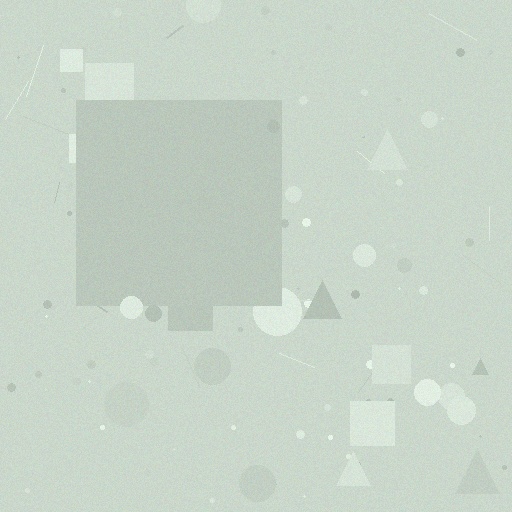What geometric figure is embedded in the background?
A square is embedded in the background.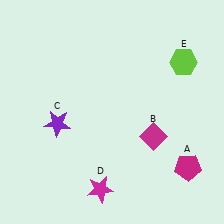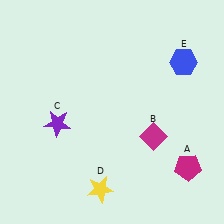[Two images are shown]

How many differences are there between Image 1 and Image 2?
There are 2 differences between the two images.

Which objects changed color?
D changed from magenta to yellow. E changed from lime to blue.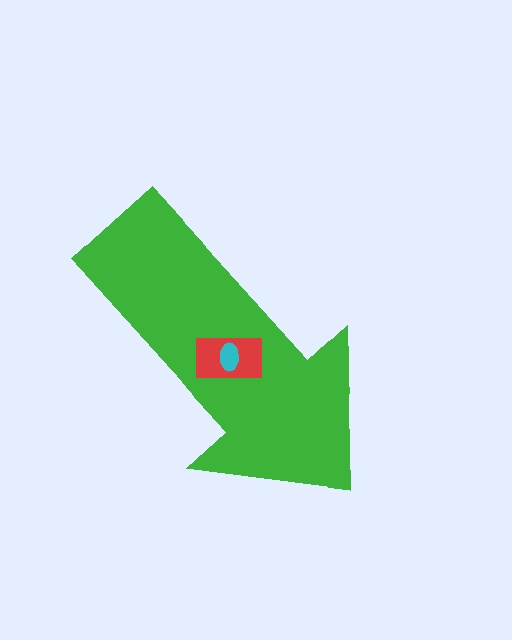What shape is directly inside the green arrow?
The red rectangle.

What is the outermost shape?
The green arrow.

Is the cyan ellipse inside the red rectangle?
Yes.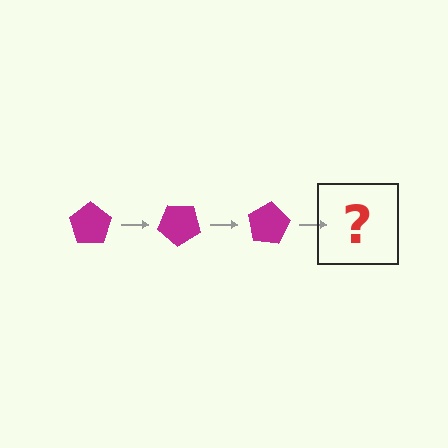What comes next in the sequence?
The next element should be a magenta pentagon rotated 120 degrees.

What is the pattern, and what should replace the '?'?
The pattern is that the pentagon rotates 40 degrees each step. The '?' should be a magenta pentagon rotated 120 degrees.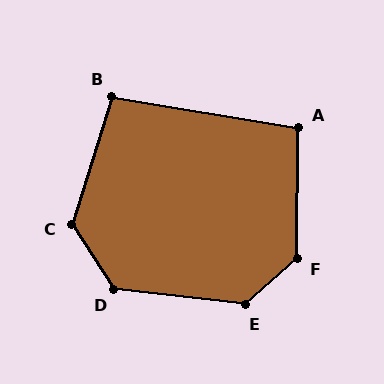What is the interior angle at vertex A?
Approximately 99 degrees (obtuse).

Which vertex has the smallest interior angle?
B, at approximately 98 degrees.